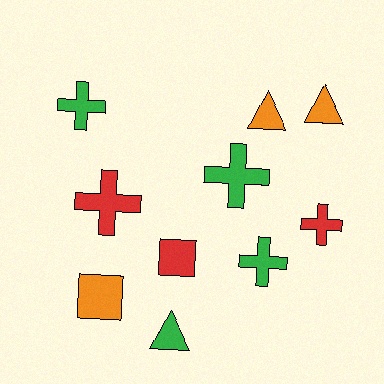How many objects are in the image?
There are 10 objects.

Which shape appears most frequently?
Cross, with 5 objects.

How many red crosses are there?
There are 2 red crosses.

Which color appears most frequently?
Green, with 4 objects.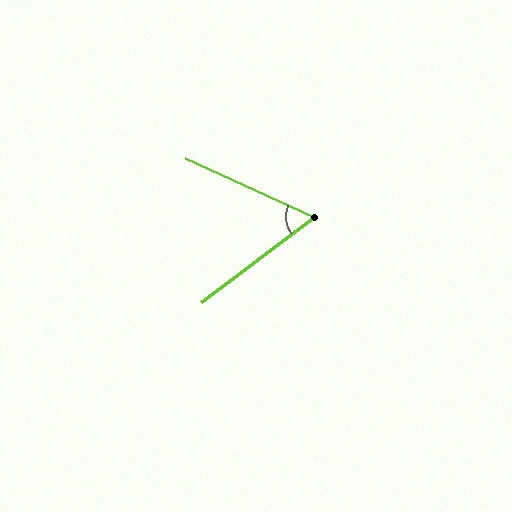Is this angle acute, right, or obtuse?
It is acute.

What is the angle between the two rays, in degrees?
Approximately 62 degrees.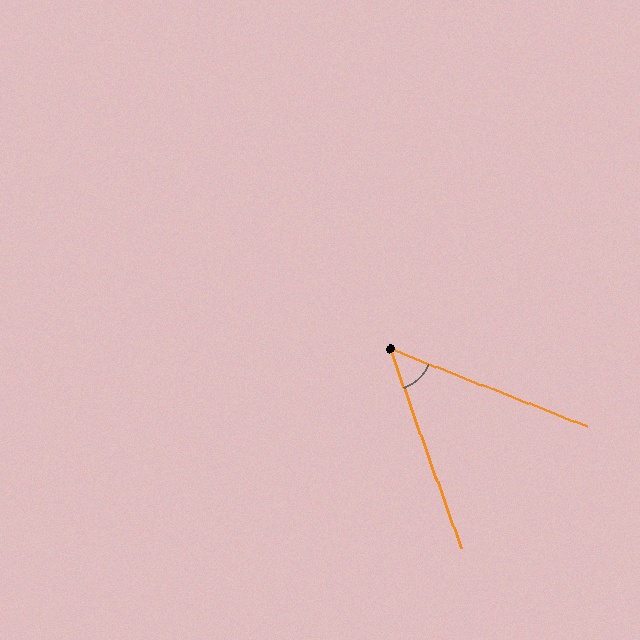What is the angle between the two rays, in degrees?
Approximately 49 degrees.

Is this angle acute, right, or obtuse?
It is acute.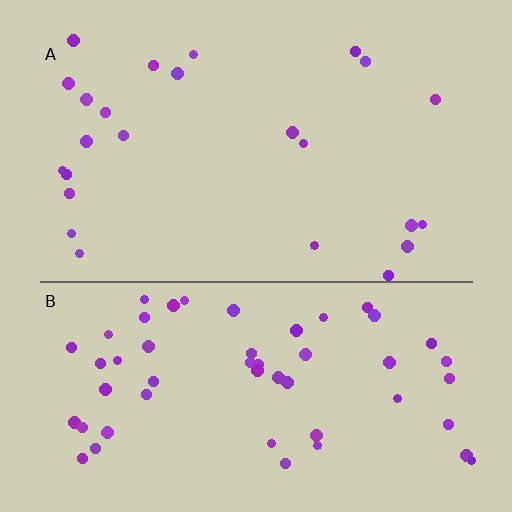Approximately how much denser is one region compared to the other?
Approximately 2.2× — region B over region A.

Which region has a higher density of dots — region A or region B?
B (the bottom).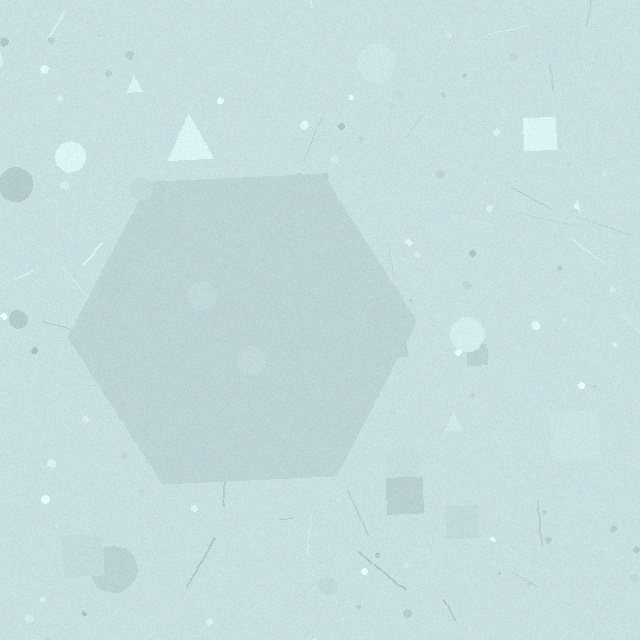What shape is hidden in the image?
A hexagon is hidden in the image.